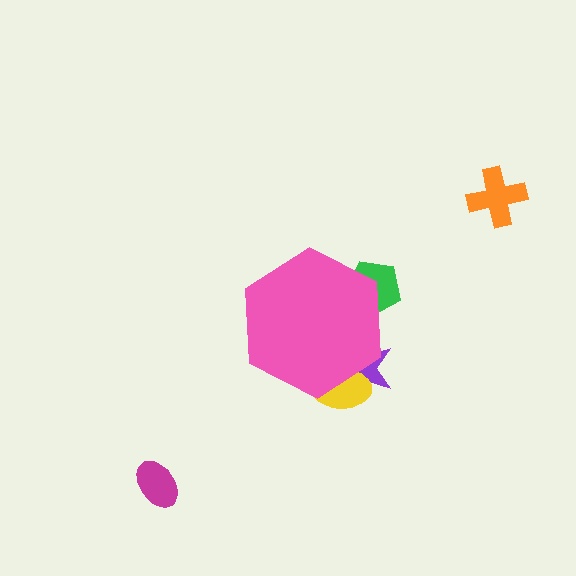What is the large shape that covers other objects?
A pink hexagon.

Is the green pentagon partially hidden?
Yes, the green pentagon is partially hidden behind the pink hexagon.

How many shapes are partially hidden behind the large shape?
3 shapes are partially hidden.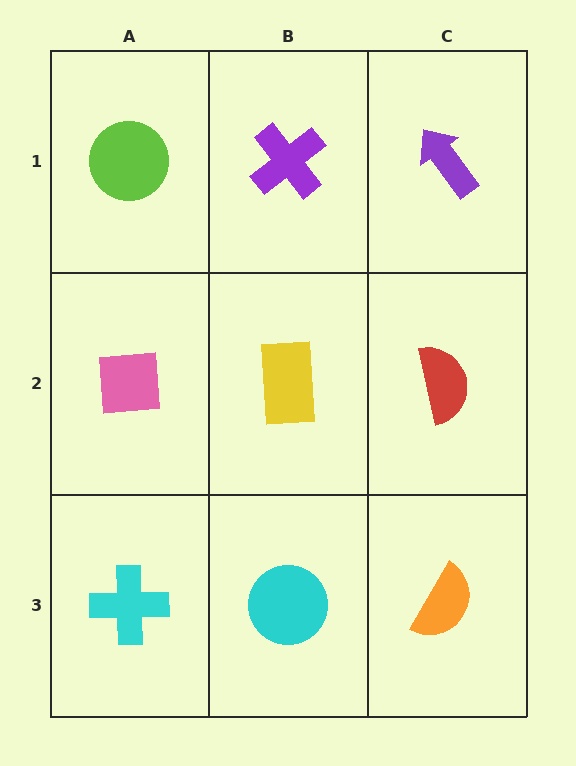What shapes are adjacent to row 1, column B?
A yellow rectangle (row 2, column B), a lime circle (row 1, column A), a purple arrow (row 1, column C).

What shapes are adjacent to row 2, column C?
A purple arrow (row 1, column C), an orange semicircle (row 3, column C), a yellow rectangle (row 2, column B).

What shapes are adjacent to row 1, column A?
A pink square (row 2, column A), a purple cross (row 1, column B).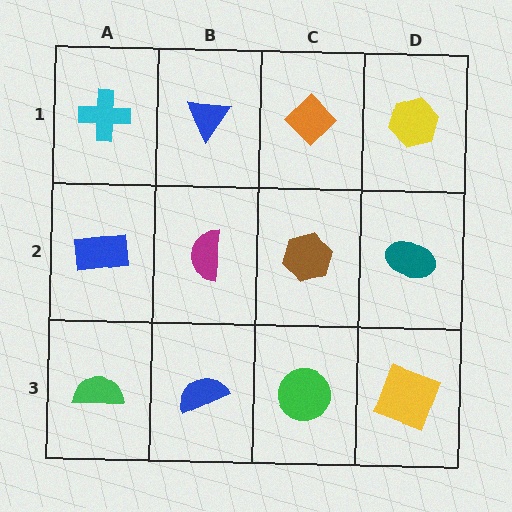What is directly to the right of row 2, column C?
A teal ellipse.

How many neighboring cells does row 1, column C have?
3.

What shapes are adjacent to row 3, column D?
A teal ellipse (row 2, column D), a green circle (row 3, column C).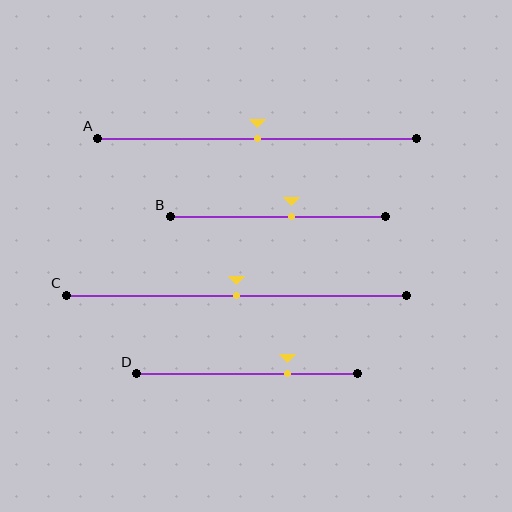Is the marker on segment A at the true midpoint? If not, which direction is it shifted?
Yes, the marker on segment A is at the true midpoint.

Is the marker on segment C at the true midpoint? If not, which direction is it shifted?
Yes, the marker on segment C is at the true midpoint.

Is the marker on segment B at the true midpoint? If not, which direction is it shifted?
No, the marker on segment B is shifted to the right by about 6% of the segment length.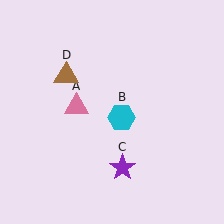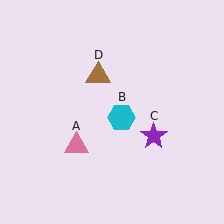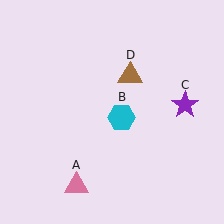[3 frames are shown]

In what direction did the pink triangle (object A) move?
The pink triangle (object A) moved down.